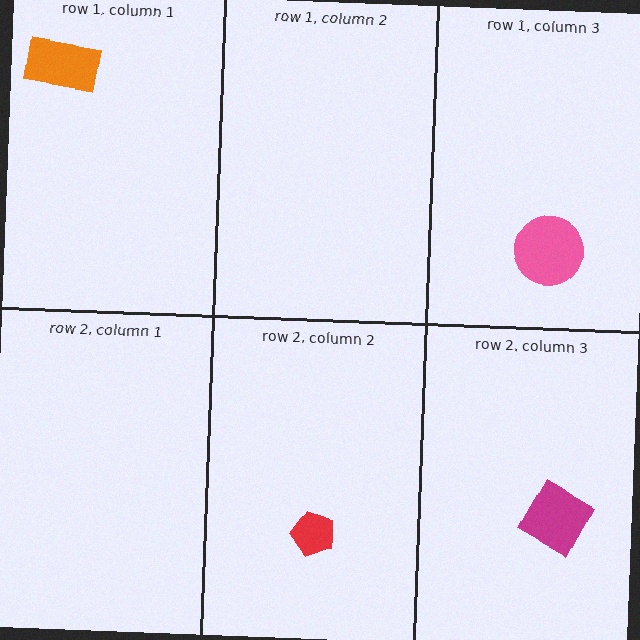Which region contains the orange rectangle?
The row 1, column 1 region.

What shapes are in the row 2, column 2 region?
The red pentagon.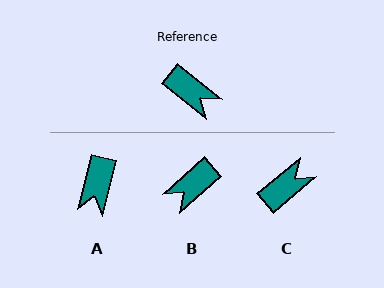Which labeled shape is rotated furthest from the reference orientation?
B, about 100 degrees away.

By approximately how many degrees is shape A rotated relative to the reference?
Approximately 66 degrees clockwise.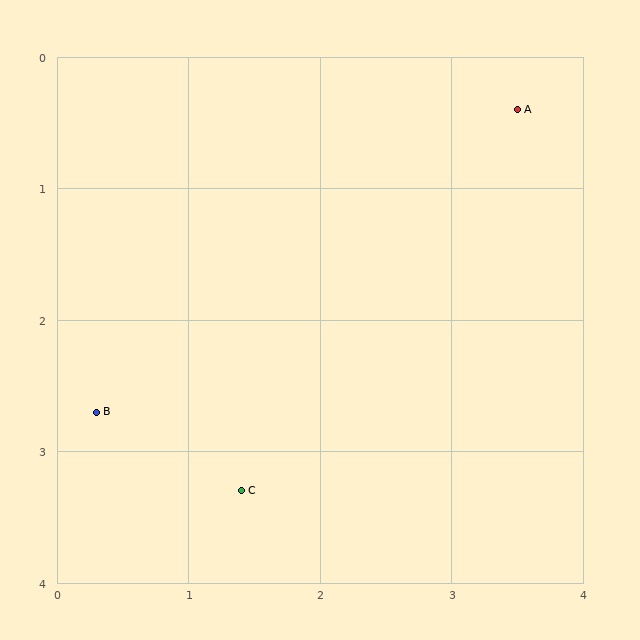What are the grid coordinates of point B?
Point B is at approximately (0.3, 2.7).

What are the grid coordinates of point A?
Point A is at approximately (3.5, 0.4).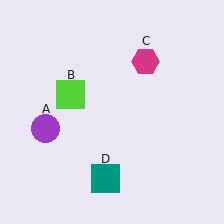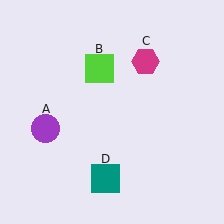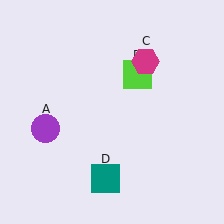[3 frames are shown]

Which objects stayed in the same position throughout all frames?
Purple circle (object A) and magenta hexagon (object C) and teal square (object D) remained stationary.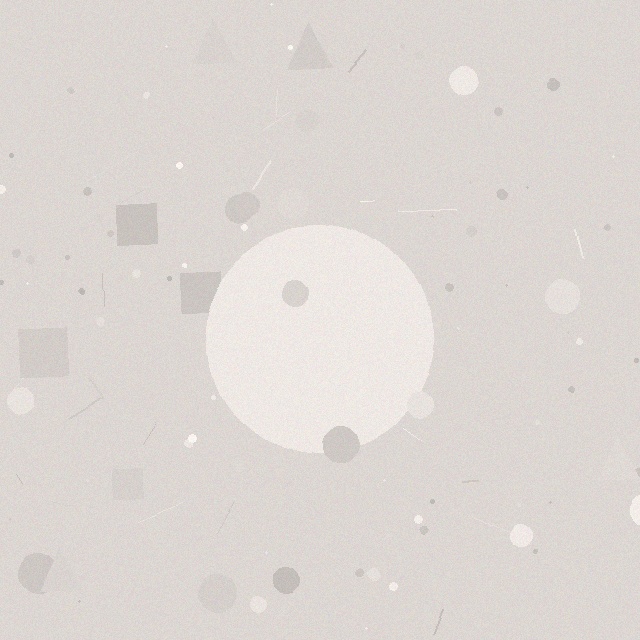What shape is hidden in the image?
A circle is hidden in the image.